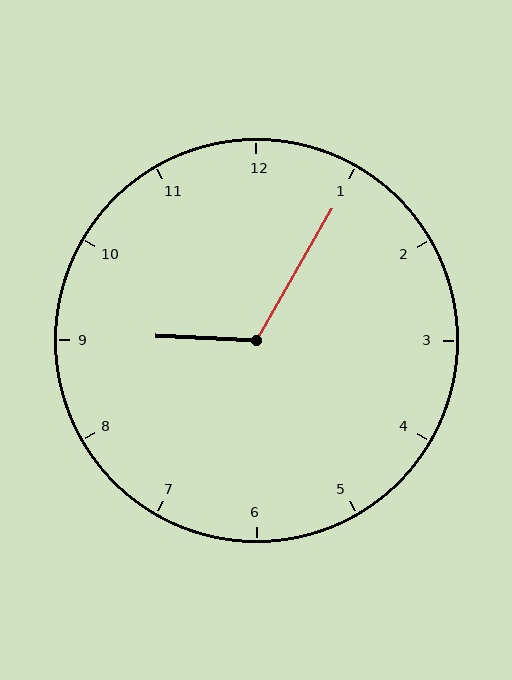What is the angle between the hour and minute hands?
Approximately 118 degrees.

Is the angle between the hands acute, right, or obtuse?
It is obtuse.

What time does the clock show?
9:05.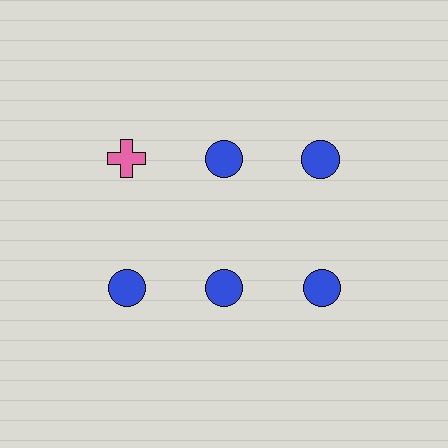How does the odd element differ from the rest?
It differs in both color (pink instead of blue) and shape (cross instead of circle).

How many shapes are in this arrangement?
There are 6 shapes arranged in a grid pattern.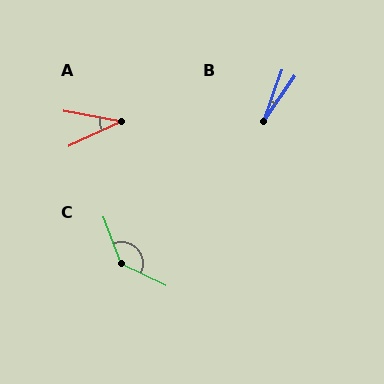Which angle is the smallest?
B, at approximately 15 degrees.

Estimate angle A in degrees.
Approximately 36 degrees.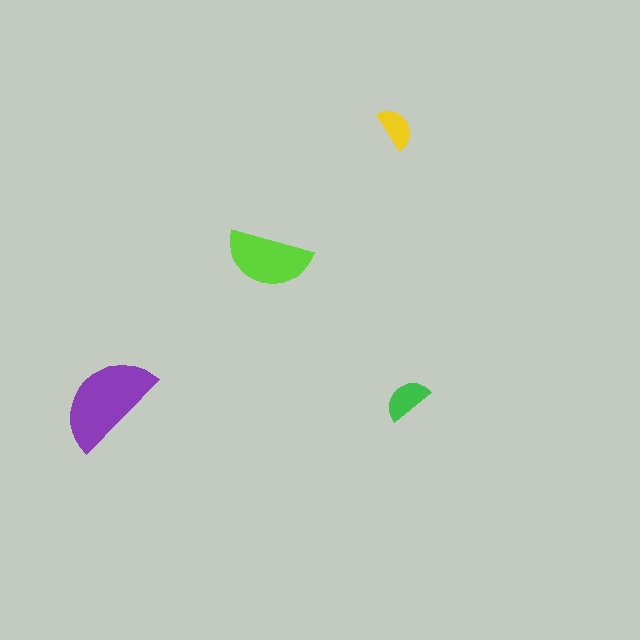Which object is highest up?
The yellow semicircle is topmost.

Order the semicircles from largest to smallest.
the purple one, the lime one, the green one, the yellow one.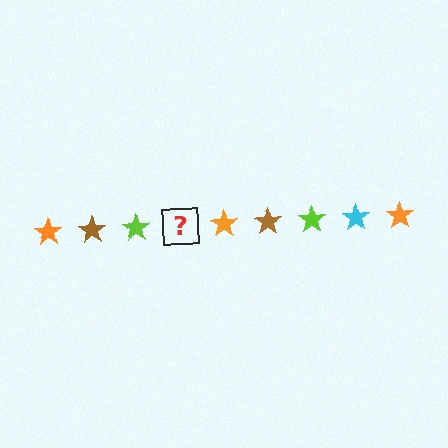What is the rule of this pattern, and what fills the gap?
The rule is that the pattern cycles through orange, brown, lime, cyan stars. The gap should be filled with a cyan star.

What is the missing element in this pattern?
The missing element is a cyan star.